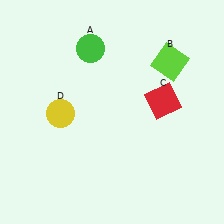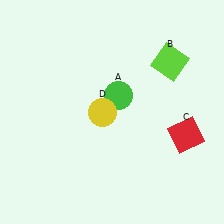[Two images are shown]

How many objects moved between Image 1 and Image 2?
3 objects moved between the two images.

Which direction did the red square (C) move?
The red square (C) moved down.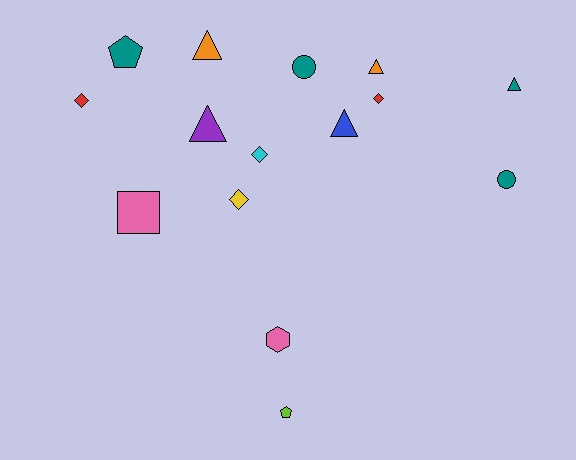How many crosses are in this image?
There are no crosses.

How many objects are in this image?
There are 15 objects.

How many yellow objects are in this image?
There is 1 yellow object.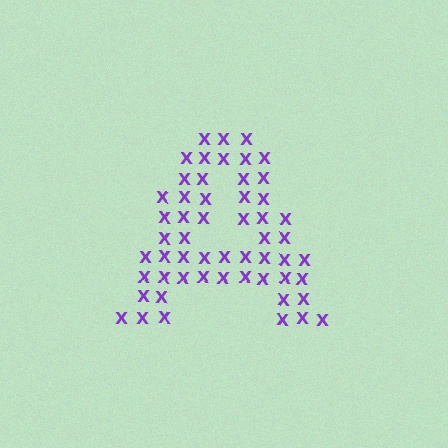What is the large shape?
The large shape is the letter A.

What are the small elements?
The small elements are letter X's.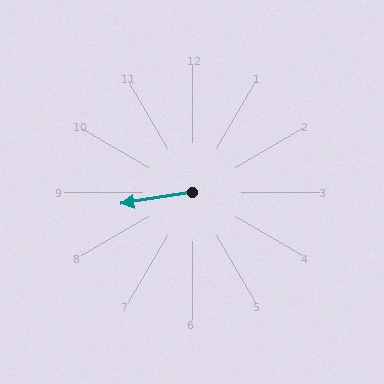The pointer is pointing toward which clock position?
Roughly 9 o'clock.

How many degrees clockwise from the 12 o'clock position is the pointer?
Approximately 260 degrees.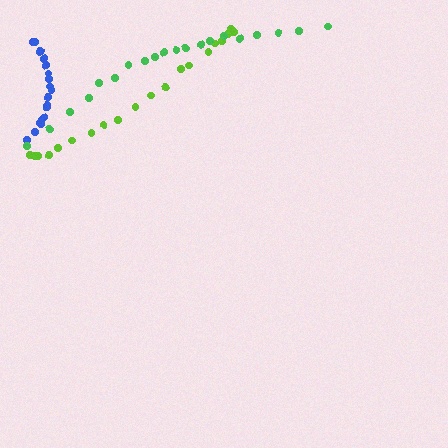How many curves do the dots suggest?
There are 3 distinct paths.